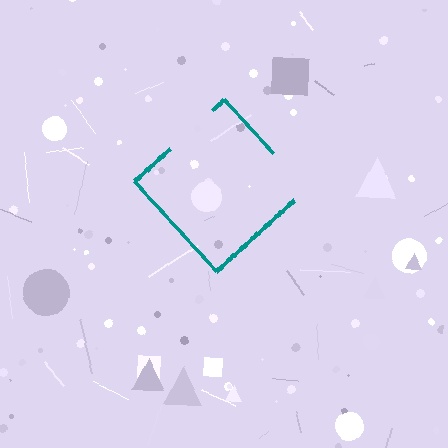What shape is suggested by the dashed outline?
The dashed outline suggests a diamond.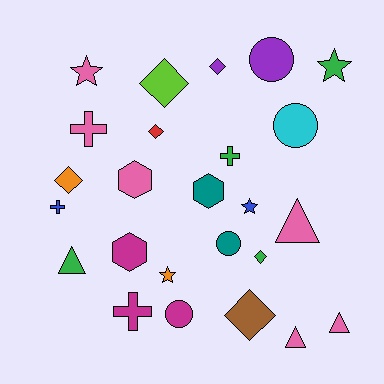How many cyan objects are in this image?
There is 1 cyan object.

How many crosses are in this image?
There are 4 crosses.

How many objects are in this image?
There are 25 objects.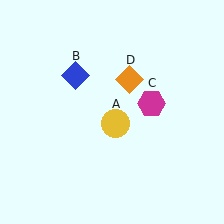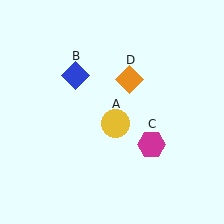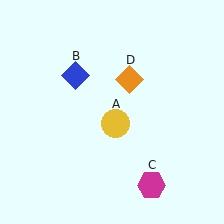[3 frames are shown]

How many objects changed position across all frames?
1 object changed position: magenta hexagon (object C).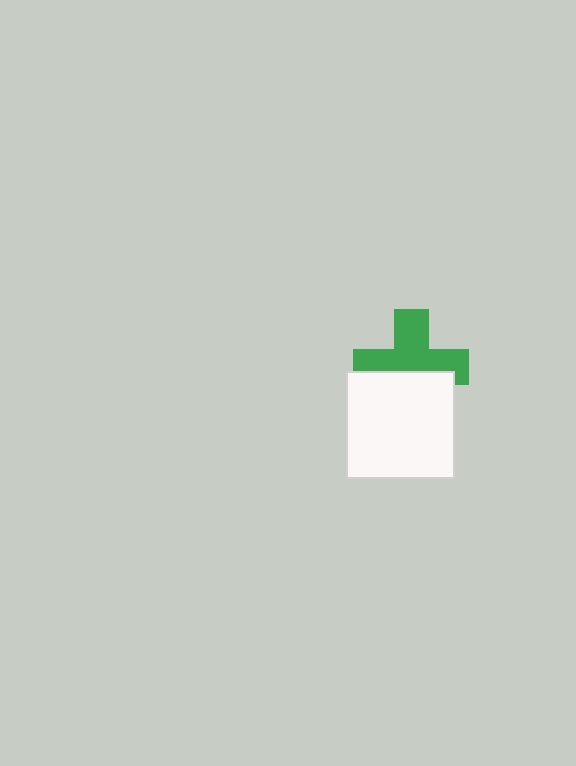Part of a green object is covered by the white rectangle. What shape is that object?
It is a cross.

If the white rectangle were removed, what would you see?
You would see the complete green cross.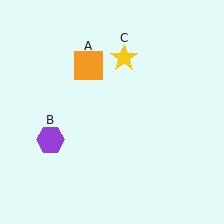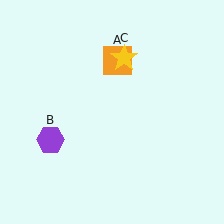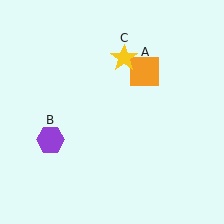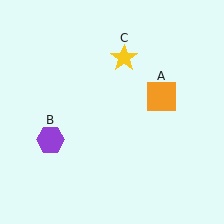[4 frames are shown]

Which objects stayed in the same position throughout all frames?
Purple hexagon (object B) and yellow star (object C) remained stationary.